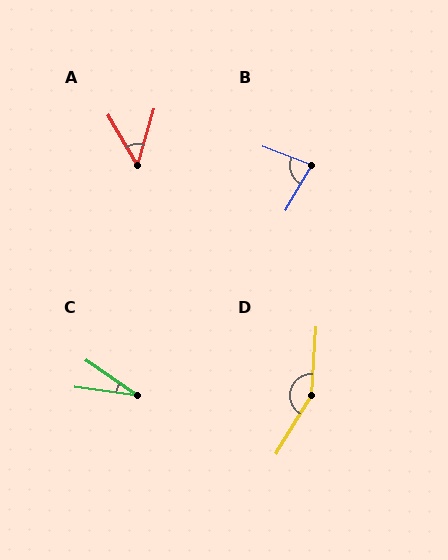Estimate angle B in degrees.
Approximately 80 degrees.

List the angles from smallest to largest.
C (26°), A (46°), B (80°), D (153°).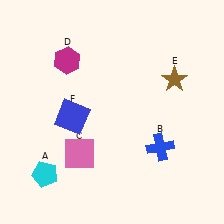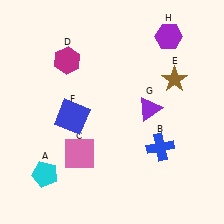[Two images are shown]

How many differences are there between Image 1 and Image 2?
There are 2 differences between the two images.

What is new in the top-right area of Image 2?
A purple hexagon (H) was added in the top-right area of Image 2.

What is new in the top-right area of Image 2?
A purple triangle (G) was added in the top-right area of Image 2.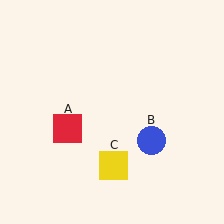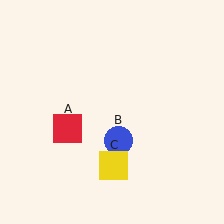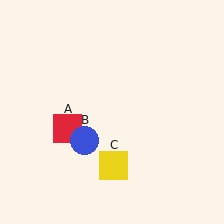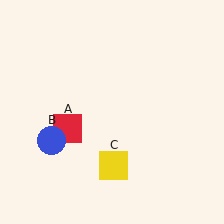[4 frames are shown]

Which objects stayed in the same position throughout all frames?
Red square (object A) and yellow square (object C) remained stationary.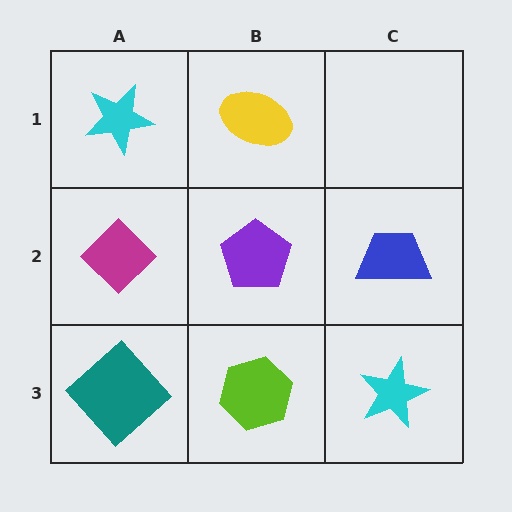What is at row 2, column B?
A purple pentagon.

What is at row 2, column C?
A blue trapezoid.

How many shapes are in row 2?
3 shapes.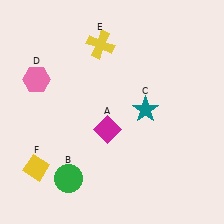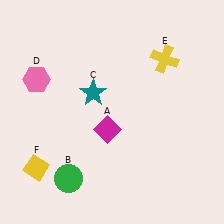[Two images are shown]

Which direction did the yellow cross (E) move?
The yellow cross (E) moved right.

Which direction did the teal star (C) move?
The teal star (C) moved left.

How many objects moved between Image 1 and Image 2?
2 objects moved between the two images.